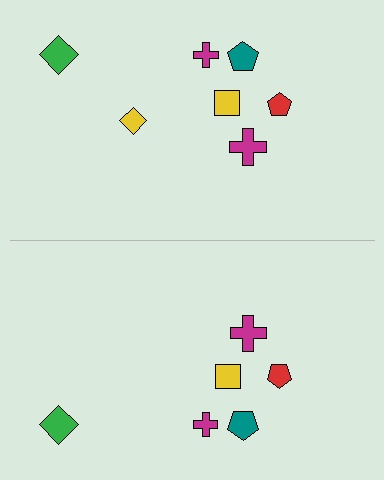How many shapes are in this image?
There are 13 shapes in this image.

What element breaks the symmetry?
A yellow diamond is missing from the bottom side.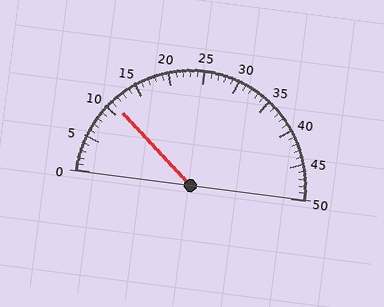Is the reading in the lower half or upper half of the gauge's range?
The reading is in the lower half of the range (0 to 50).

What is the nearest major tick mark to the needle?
The nearest major tick mark is 10.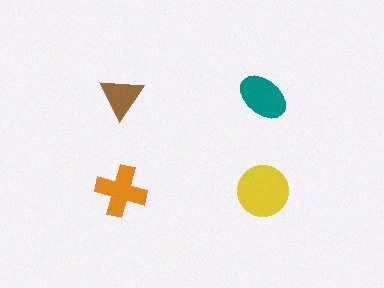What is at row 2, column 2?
A yellow circle.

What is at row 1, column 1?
A brown triangle.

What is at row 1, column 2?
A teal ellipse.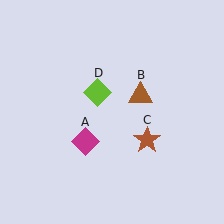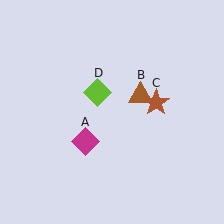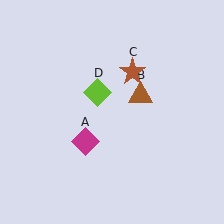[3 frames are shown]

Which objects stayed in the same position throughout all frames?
Magenta diamond (object A) and brown triangle (object B) and lime diamond (object D) remained stationary.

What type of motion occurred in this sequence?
The brown star (object C) rotated counterclockwise around the center of the scene.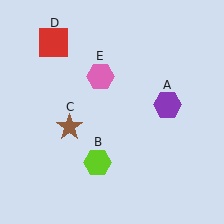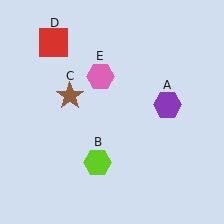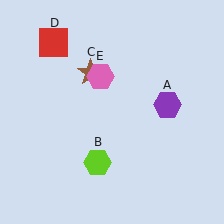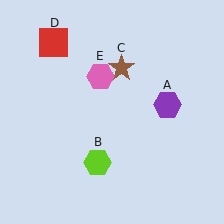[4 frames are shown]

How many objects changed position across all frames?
1 object changed position: brown star (object C).